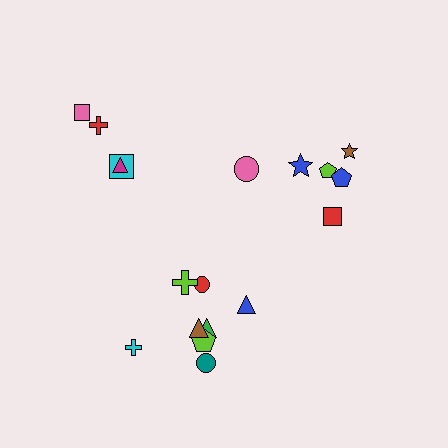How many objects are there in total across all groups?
There are 18 objects.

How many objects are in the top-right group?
There are 6 objects.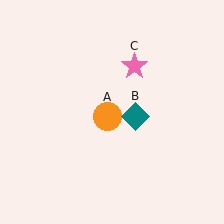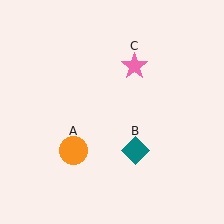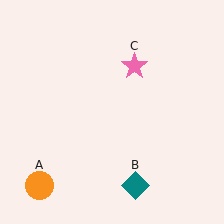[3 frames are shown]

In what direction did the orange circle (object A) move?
The orange circle (object A) moved down and to the left.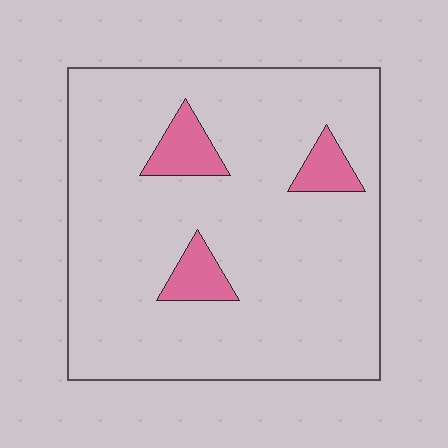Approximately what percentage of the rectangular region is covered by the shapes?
Approximately 10%.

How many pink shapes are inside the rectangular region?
3.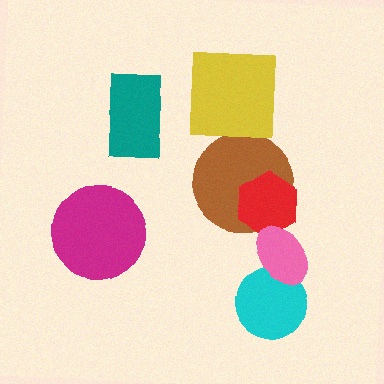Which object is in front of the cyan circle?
The pink ellipse is in front of the cyan circle.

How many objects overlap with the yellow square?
0 objects overlap with the yellow square.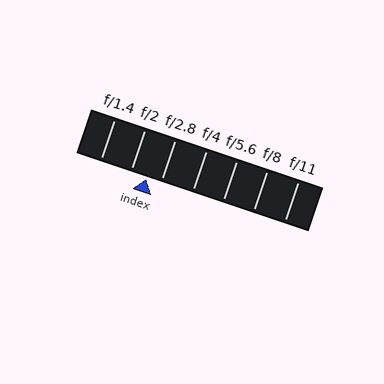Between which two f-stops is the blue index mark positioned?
The index mark is between f/2 and f/2.8.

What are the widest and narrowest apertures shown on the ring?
The widest aperture shown is f/1.4 and the narrowest is f/11.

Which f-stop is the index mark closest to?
The index mark is closest to f/2.8.